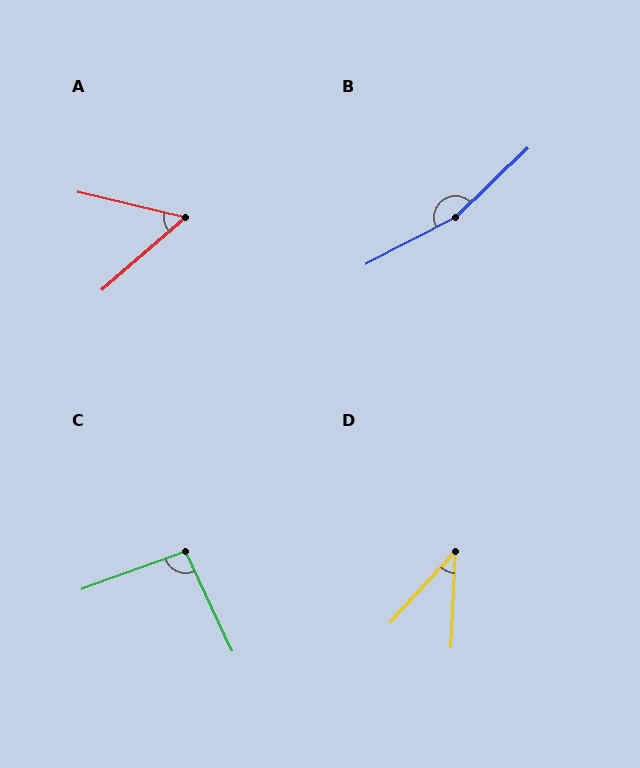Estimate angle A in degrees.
Approximately 54 degrees.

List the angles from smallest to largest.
D (40°), A (54°), C (95°), B (163°).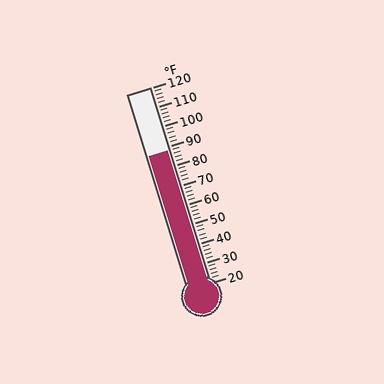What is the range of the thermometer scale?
The thermometer scale ranges from 20°F to 120°F.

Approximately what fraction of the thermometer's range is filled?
The thermometer is filled to approximately 70% of its range.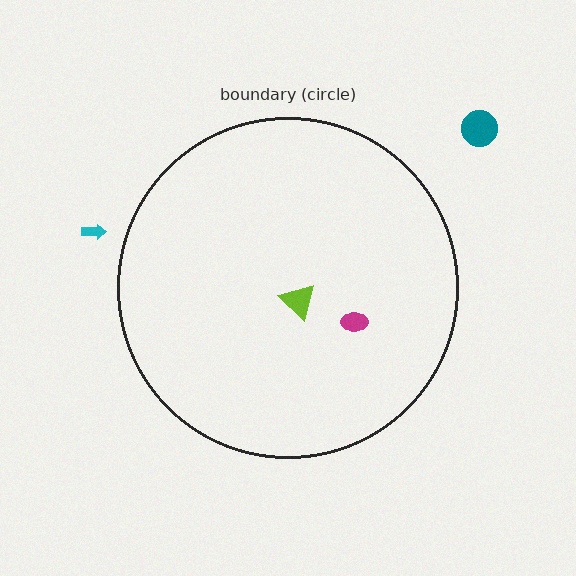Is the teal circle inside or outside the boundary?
Outside.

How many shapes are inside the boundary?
2 inside, 2 outside.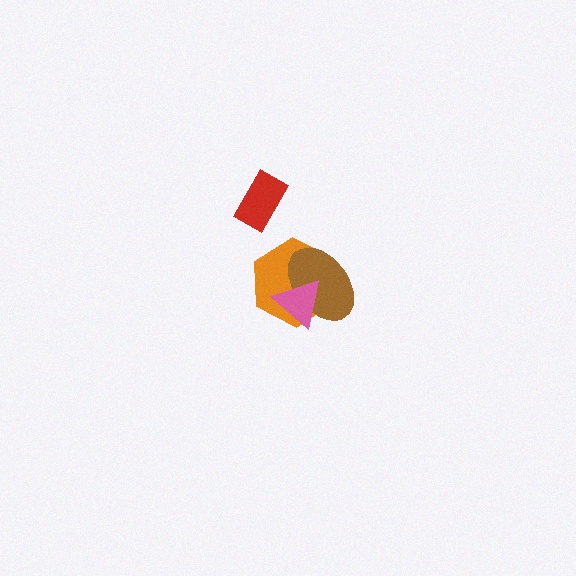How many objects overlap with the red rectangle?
0 objects overlap with the red rectangle.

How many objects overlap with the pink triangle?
2 objects overlap with the pink triangle.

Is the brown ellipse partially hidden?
Yes, it is partially covered by another shape.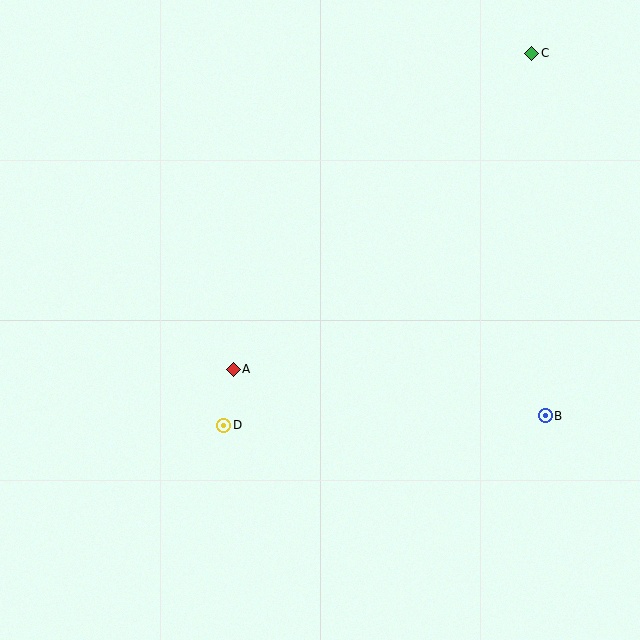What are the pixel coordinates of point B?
Point B is at (545, 416).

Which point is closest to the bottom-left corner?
Point D is closest to the bottom-left corner.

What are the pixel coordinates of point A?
Point A is at (233, 369).